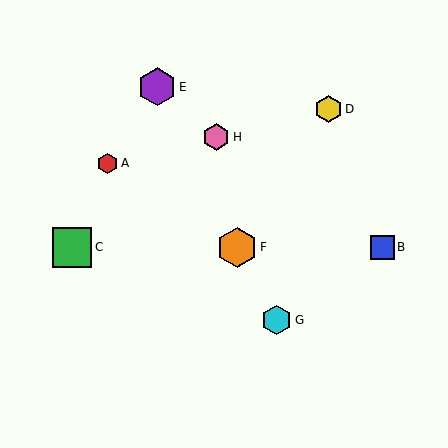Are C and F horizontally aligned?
Yes, both are at y≈247.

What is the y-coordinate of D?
Object D is at y≈109.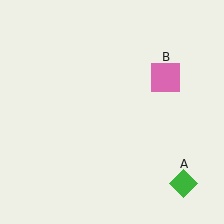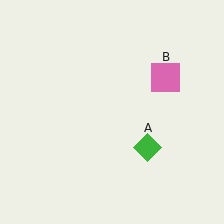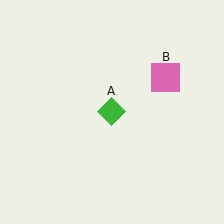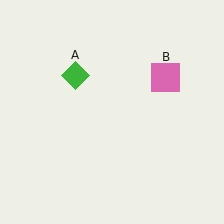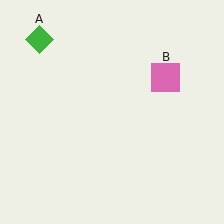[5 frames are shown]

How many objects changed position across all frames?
1 object changed position: green diamond (object A).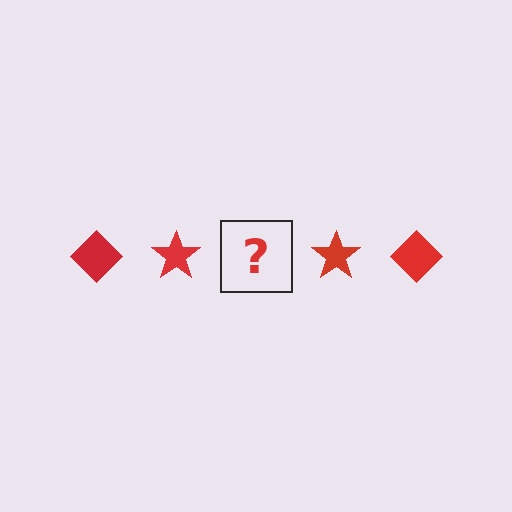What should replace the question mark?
The question mark should be replaced with a red diamond.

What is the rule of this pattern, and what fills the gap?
The rule is that the pattern cycles through diamond, star shapes in red. The gap should be filled with a red diamond.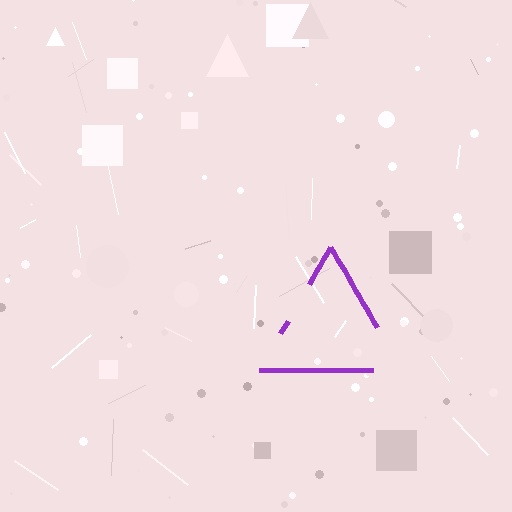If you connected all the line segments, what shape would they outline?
They would outline a triangle.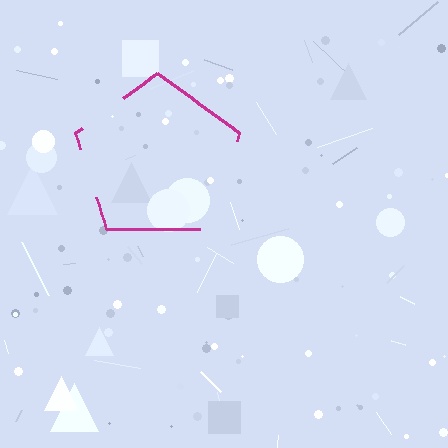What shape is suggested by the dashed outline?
The dashed outline suggests a pentagon.